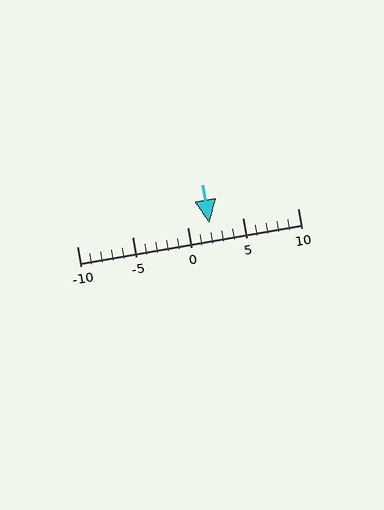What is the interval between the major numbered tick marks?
The major tick marks are spaced 5 units apart.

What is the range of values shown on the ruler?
The ruler shows values from -10 to 10.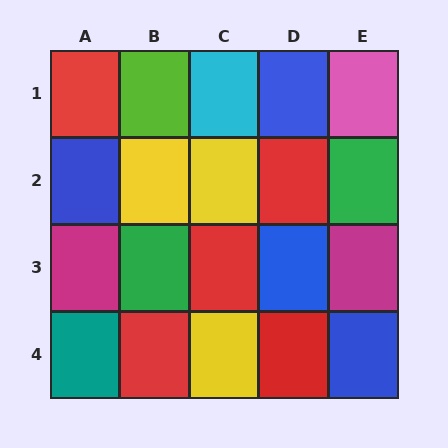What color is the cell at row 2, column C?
Yellow.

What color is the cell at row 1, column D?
Blue.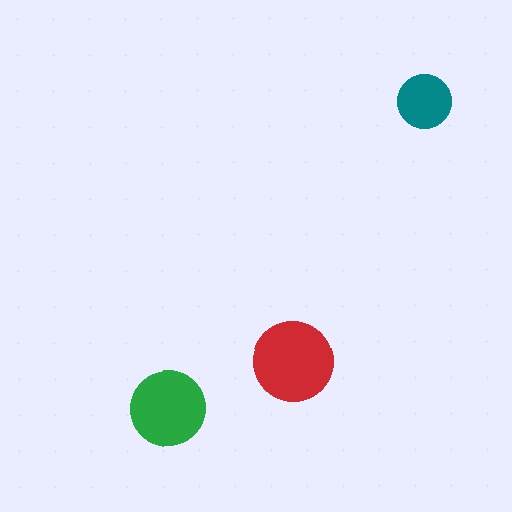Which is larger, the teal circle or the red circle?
The red one.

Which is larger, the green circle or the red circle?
The red one.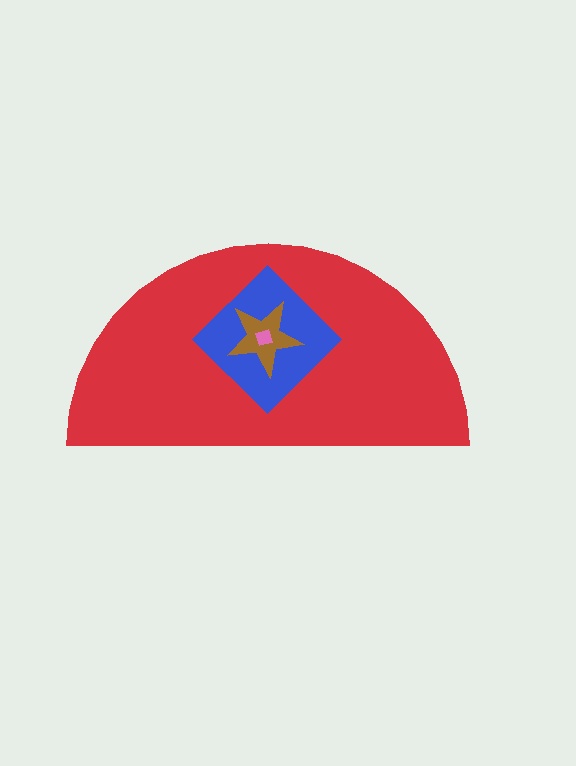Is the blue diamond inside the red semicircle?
Yes.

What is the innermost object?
The pink square.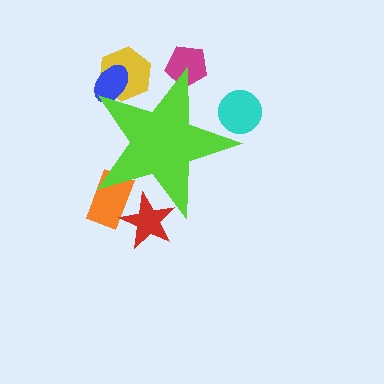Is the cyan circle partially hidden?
Yes, the cyan circle is partially hidden behind the lime star.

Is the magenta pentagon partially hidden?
Yes, the magenta pentagon is partially hidden behind the lime star.